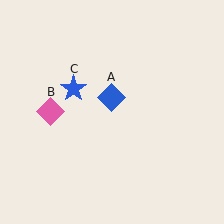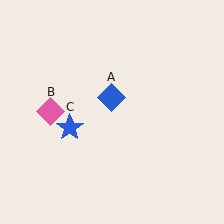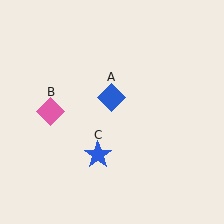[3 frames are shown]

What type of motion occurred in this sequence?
The blue star (object C) rotated counterclockwise around the center of the scene.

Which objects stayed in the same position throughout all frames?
Blue diamond (object A) and pink diamond (object B) remained stationary.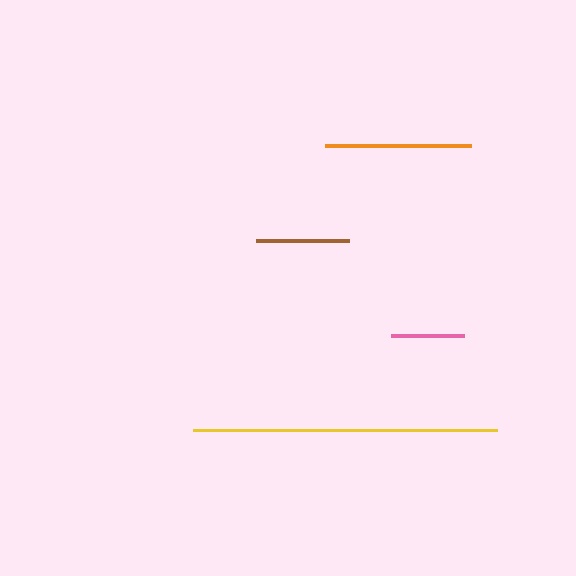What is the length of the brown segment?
The brown segment is approximately 93 pixels long.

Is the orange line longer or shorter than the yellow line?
The yellow line is longer than the orange line.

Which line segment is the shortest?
The pink line is the shortest at approximately 73 pixels.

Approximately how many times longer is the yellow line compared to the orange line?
The yellow line is approximately 2.1 times the length of the orange line.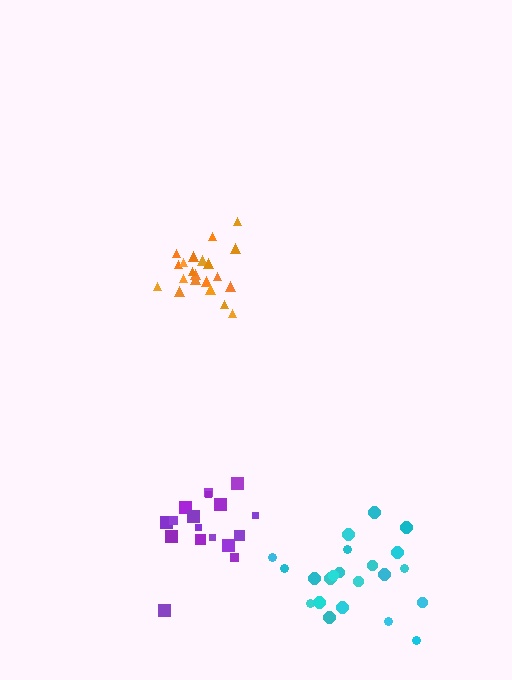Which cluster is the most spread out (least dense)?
Cyan.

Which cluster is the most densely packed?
Orange.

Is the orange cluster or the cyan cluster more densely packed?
Orange.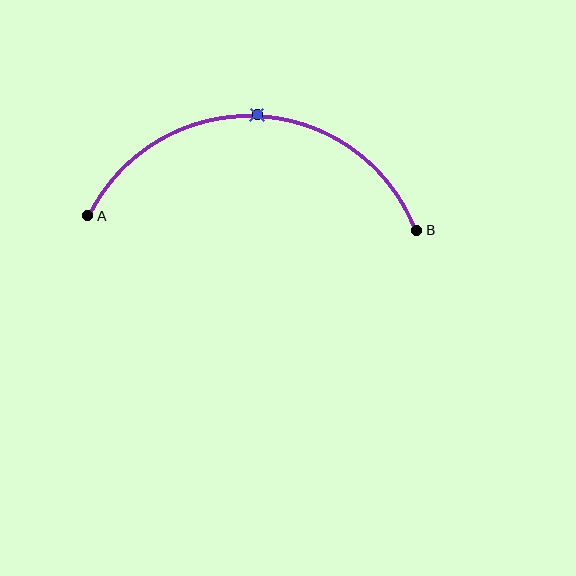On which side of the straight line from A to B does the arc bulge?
The arc bulges above the straight line connecting A and B.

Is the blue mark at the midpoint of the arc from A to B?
Yes. The blue mark lies on the arc at equal arc-length from both A and B — it is the arc midpoint.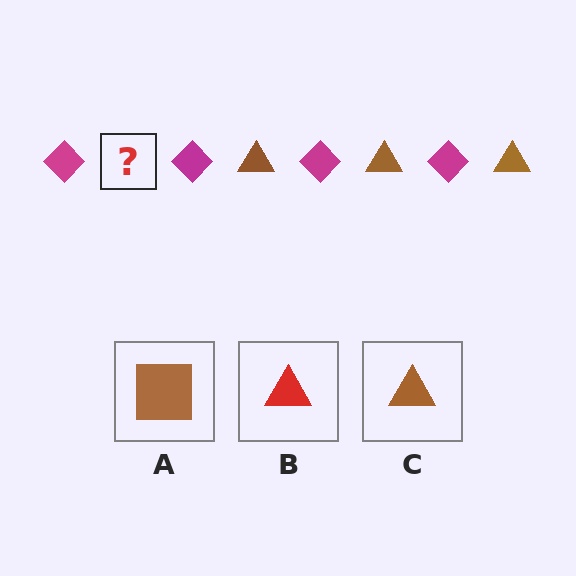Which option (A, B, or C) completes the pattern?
C.